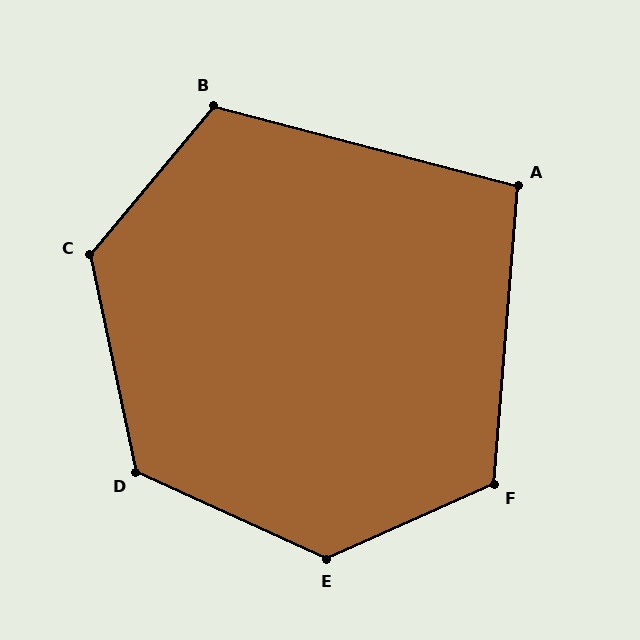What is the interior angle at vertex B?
Approximately 115 degrees (obtuse).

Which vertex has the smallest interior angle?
A, at approximately 100 degrees.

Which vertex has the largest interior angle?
E, at approximately 131 degrees.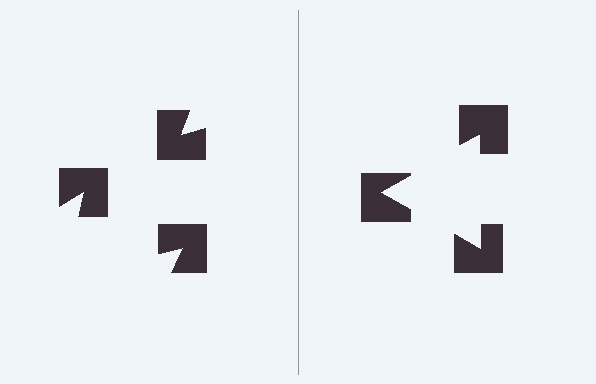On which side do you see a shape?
An illusory triangle appears on the right side. On the left side the wedge cuts are rotated, so no coherent shape forms.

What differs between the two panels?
The notched squares are positioned identically on both sides; only the wedge orientations differ. On the right they align to a triangle; on the left they are misaligned.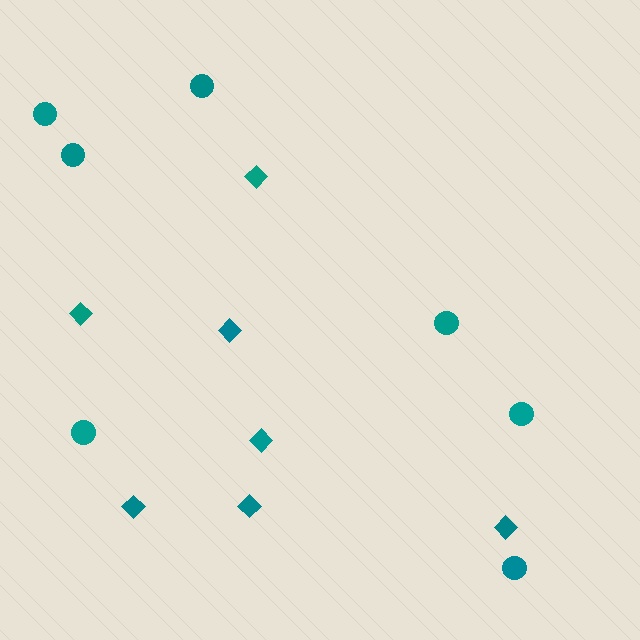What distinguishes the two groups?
There are 2 groups: one group of circles (7) and one group of diamonds (7).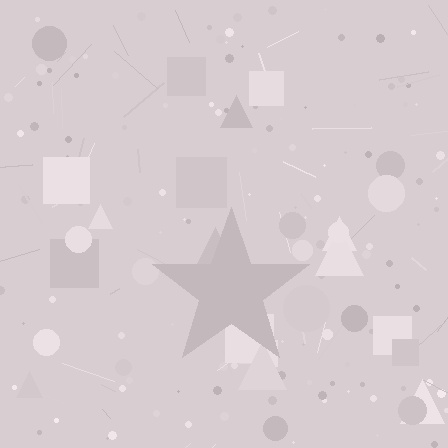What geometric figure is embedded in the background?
A star is embedded in the background.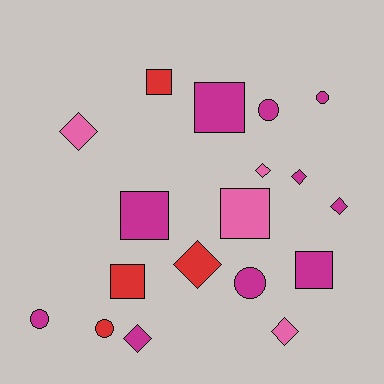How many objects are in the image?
There are 18 objects.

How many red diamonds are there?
There is 1 red diamond.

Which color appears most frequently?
Magenta, with 10 objects.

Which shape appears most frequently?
Diamond, with 7 objects.